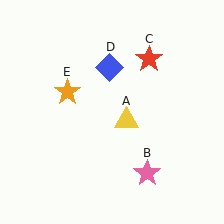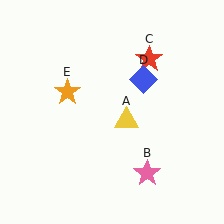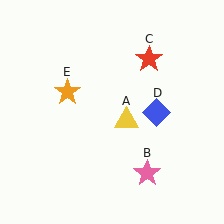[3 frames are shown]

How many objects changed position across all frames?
1 object changed position: blue diamond (object D).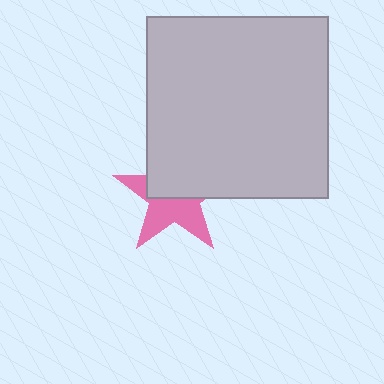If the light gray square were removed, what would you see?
You would see the complete pink star.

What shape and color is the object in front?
The object in front is a light gray square.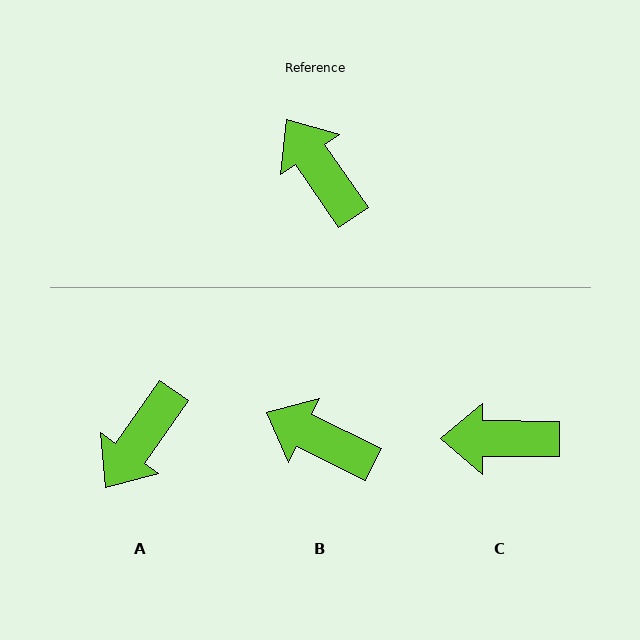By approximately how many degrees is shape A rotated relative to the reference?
Approximately 111 degrees counter-clockwise.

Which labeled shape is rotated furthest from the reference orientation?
A, about 111 degrees away.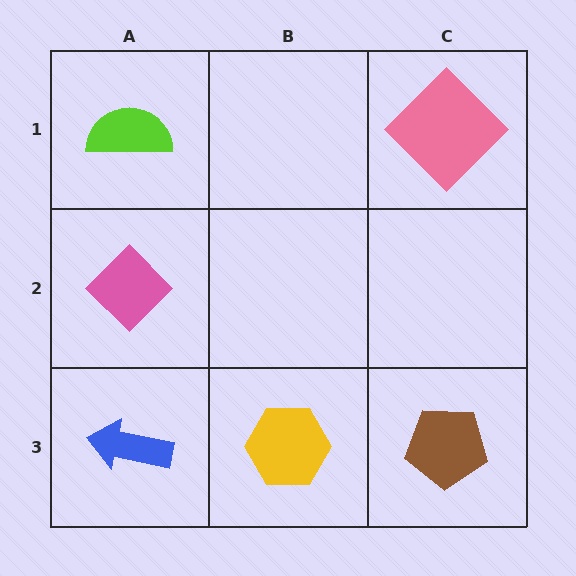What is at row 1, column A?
A lime semicircle.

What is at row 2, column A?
A pink diamond.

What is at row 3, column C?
A brown pentagon.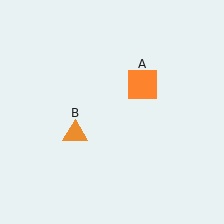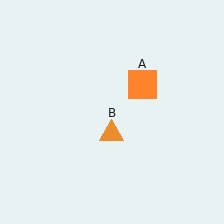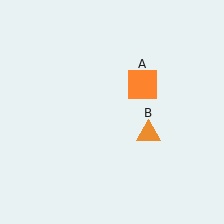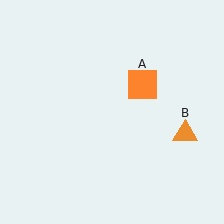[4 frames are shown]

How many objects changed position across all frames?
1 object changed position: orange triangle (object B).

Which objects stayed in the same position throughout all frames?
Orange square (object A) remained stationary.